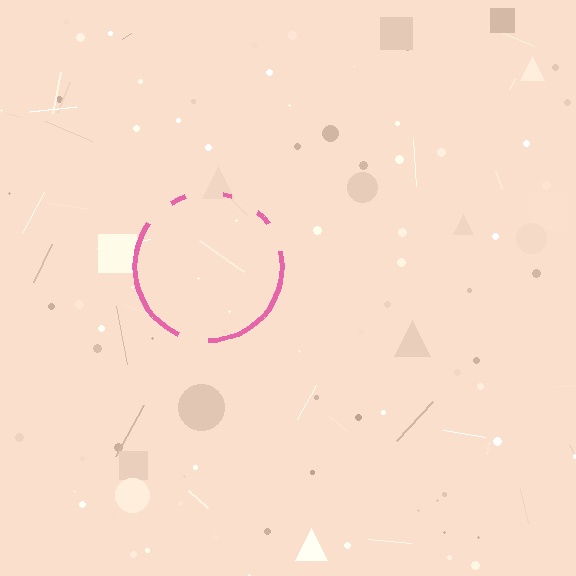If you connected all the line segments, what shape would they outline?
They would outline a circle.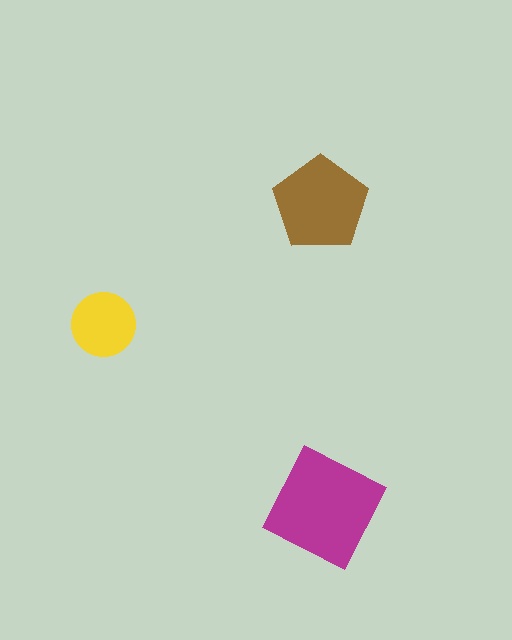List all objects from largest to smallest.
The magenta square, the brown pentagon, the yellow circle.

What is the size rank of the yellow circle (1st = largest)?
3rd.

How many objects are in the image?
There are 3 objects in the image.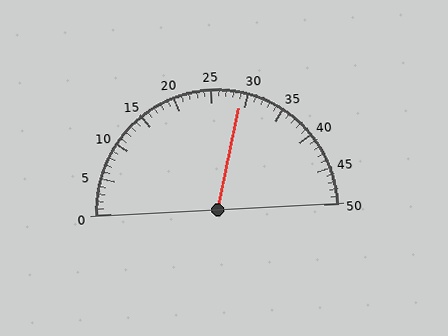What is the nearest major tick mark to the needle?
The nearest major tick mark is 30.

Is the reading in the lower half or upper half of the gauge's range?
The reading is in the upper half of the range (0 to 50).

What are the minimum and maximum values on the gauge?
The gauge ranges from 0 to 50.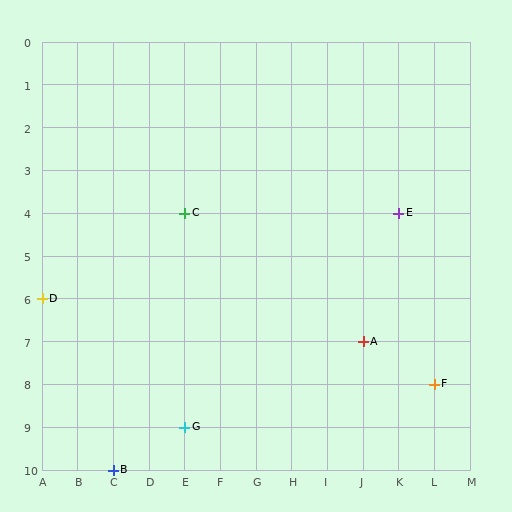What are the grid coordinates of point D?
Point D is at grid coordinates (A, 6).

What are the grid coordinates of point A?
Point A is at grid coordinates (J, 7).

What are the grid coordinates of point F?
Point F is at grid coordinates (L, 8).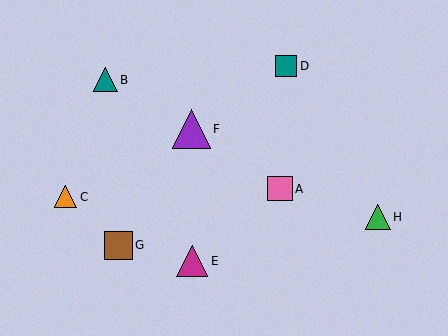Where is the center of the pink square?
The center of the pink square is at (280, 189).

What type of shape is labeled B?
Shape B is a teal triangle.